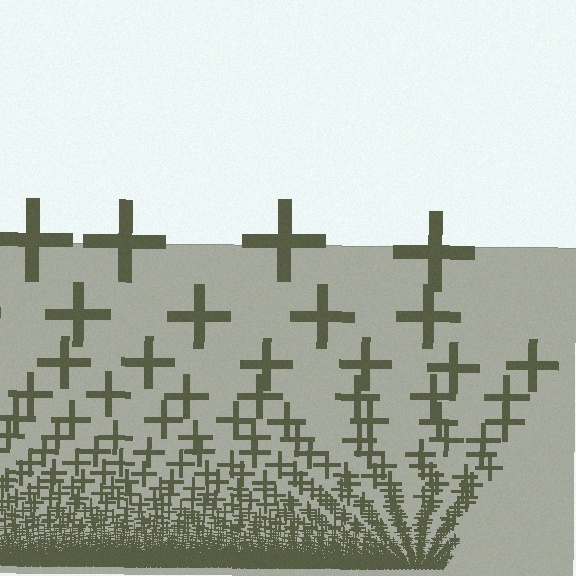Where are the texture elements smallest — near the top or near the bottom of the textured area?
Near the bottom.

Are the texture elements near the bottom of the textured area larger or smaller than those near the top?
Smaller. The gradient is inverted — elements near the bottom are smaller and denser.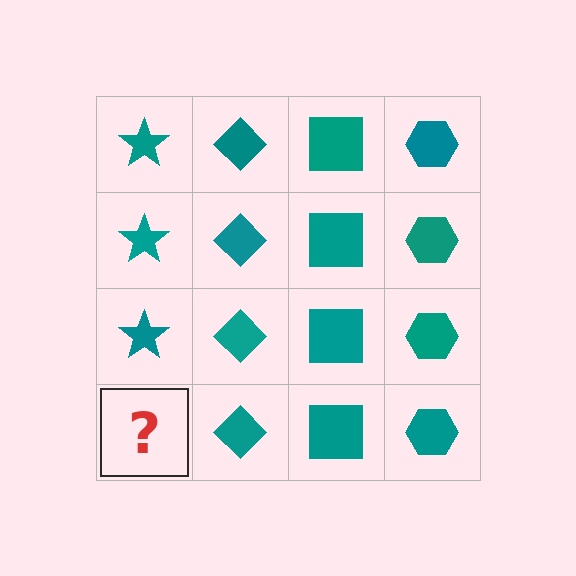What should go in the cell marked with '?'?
The missing cell should contain a teal star.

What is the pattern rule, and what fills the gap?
The rule is that each column has a consistent shape. The gap should be filled with a teal star.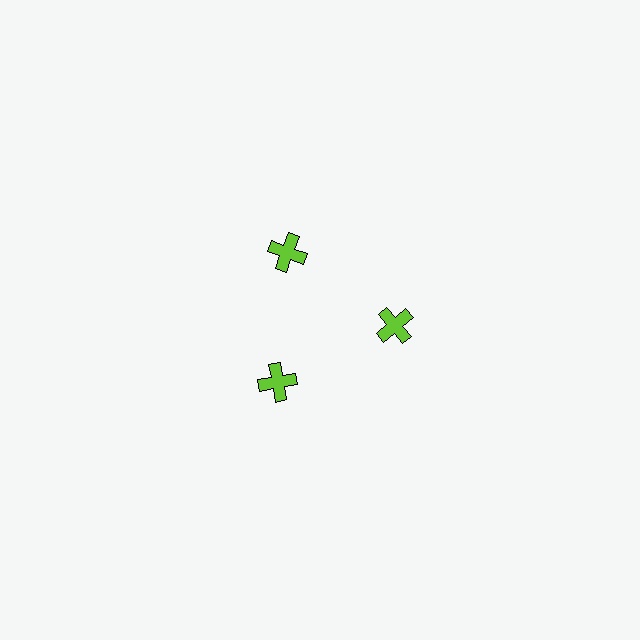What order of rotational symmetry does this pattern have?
This pattern has 3-fold rotational symmetry.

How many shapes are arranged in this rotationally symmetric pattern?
There are 3 shapes, arranged in 3 groups of 1.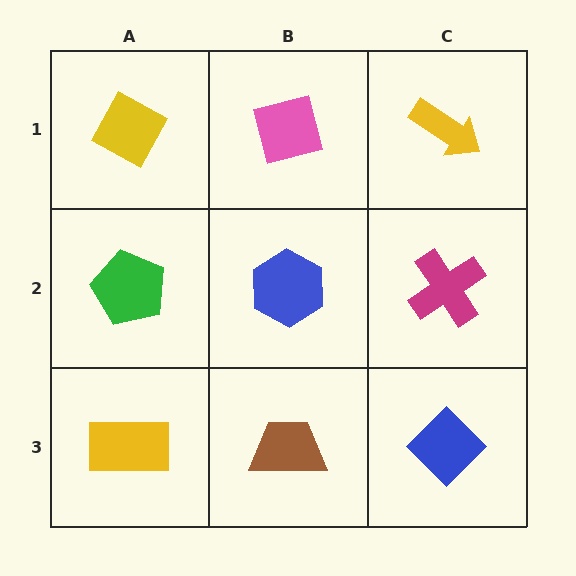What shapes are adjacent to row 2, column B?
A pink square (row 1, column B), a brown trapezoid (row 3, column B), a green pentagon (row 2, column A), a magenta cross (row 2, column C).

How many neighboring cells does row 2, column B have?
4.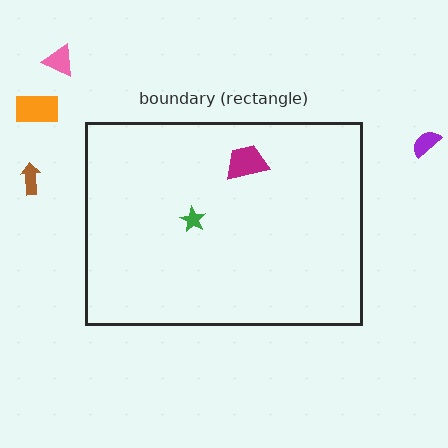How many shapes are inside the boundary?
2 inside, 4 outside.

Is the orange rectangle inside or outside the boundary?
Outside.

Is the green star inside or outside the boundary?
Inside.